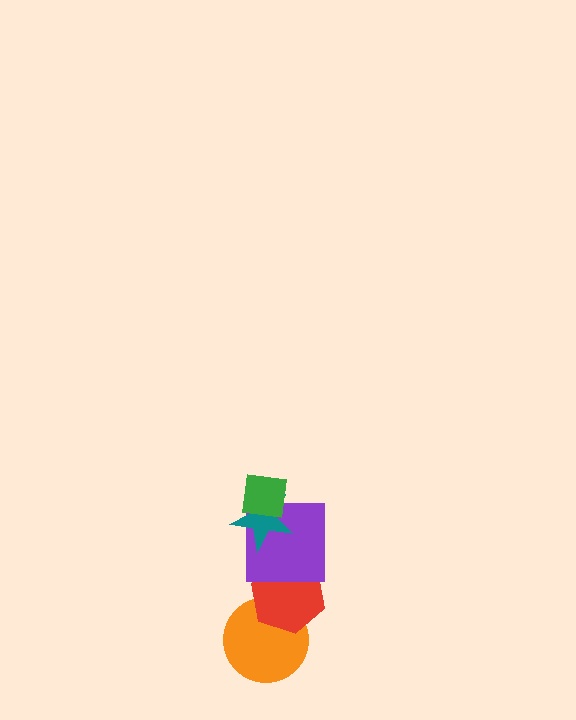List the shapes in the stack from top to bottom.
From top to bottom: the green square, the teal star, the purple square, the red hexagon, the orange circle.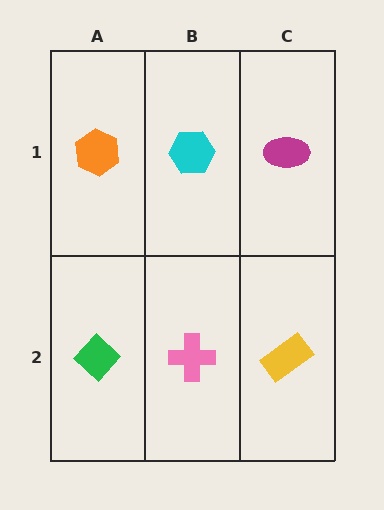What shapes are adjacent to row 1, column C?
A yellow rectangle (row 2, column C), a cyan hexagon (row 1, column B).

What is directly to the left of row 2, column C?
A pink cross.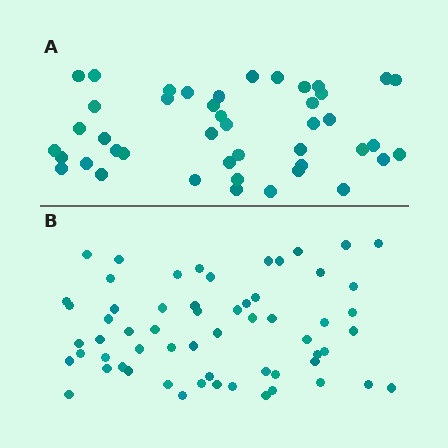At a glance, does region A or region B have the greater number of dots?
Region B (the bottom region) has more dots.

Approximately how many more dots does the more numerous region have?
Region B has approximately 15 more dots than region A.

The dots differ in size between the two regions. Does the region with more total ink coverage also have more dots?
No. Region A has more total ink coverage because its dots are larger, but region B actually contains more individual dots. Total area can be misleading — the number of items is what matters here.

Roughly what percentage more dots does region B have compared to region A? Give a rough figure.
About 35% more.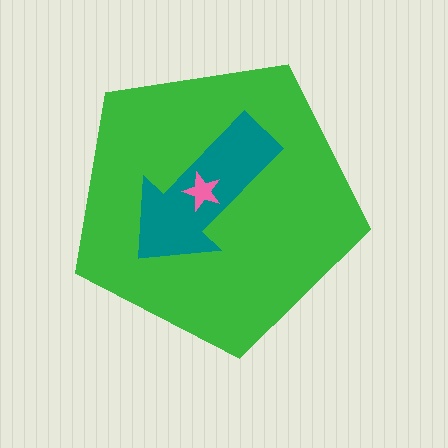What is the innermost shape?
The pink star.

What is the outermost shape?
The green pentagon.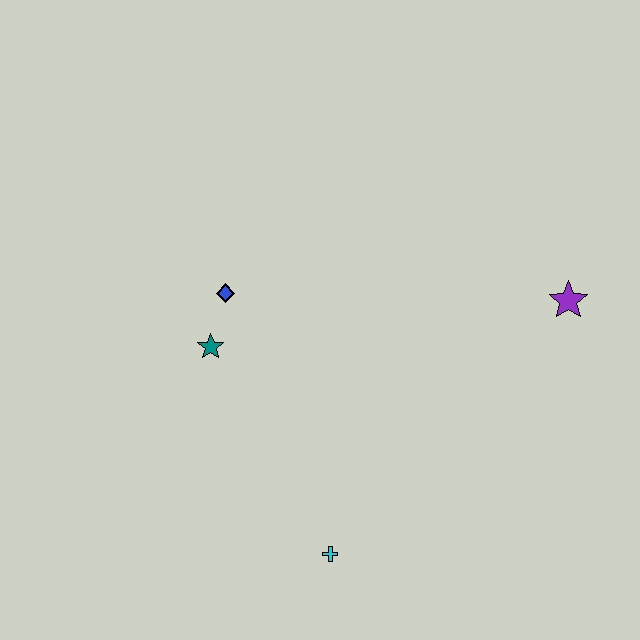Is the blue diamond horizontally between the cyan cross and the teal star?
Yes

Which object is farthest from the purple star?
The teal star is farthest from the purple star.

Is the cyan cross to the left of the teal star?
No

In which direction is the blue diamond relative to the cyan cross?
The blue diamond is above the cyan cross.